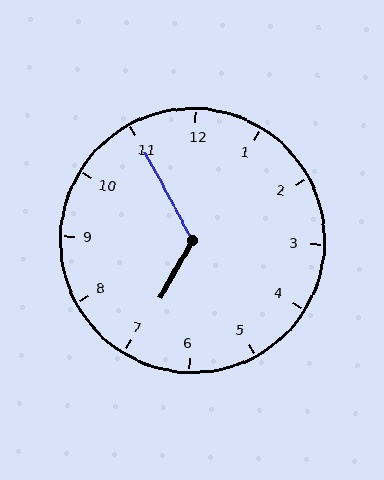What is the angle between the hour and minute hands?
Approximately 122 degrees.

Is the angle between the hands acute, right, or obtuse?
It is obtuse.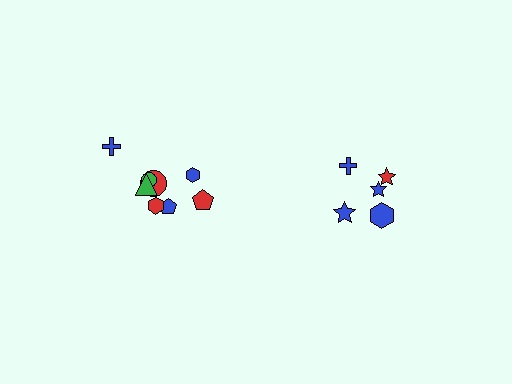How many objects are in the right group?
There are 5 objects.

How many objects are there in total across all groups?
There are 13 objects.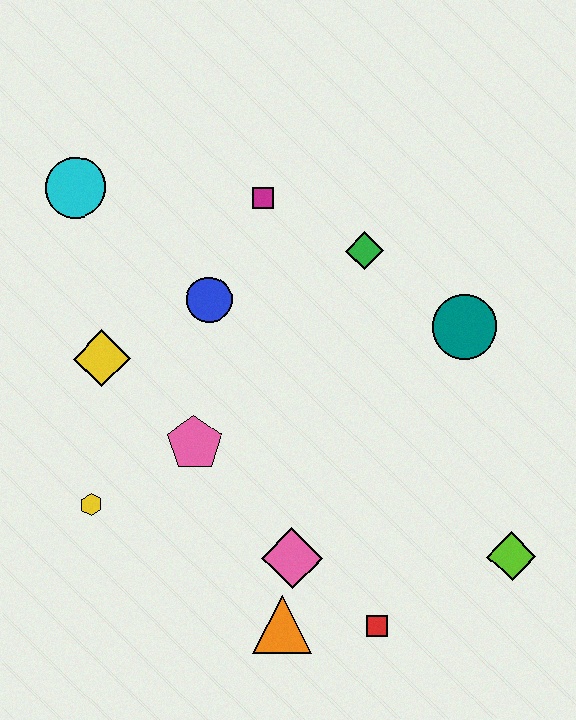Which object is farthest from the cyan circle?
The lime diamond is farthest from the cyan circle.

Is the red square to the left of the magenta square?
No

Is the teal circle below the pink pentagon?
No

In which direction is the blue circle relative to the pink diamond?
The blue circle is above the pink diamond.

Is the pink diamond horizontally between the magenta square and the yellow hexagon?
No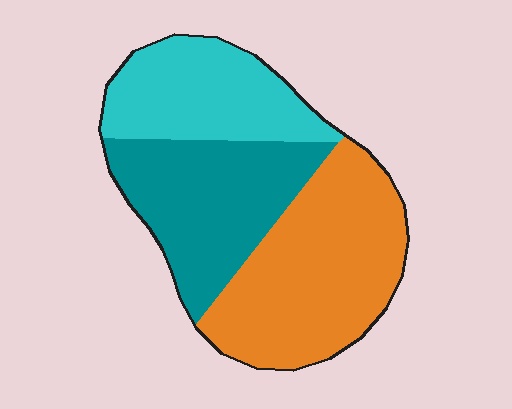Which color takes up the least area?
Cyan, at roughly 25%.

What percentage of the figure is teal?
Teal covers around 30% of the figure.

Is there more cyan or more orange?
Orange.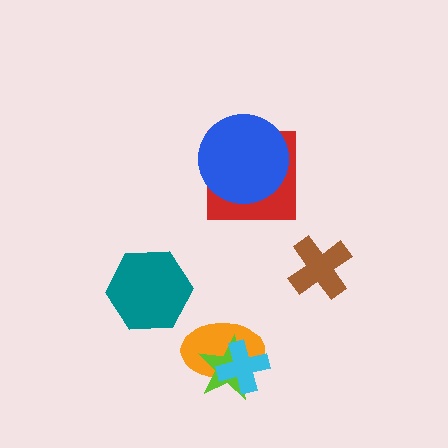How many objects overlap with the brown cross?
0 objects overlap with the brown cross.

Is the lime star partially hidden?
Yes, it is partially covered by another shape.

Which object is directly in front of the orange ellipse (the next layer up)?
The lime star is directly in front of the orange ellipse.